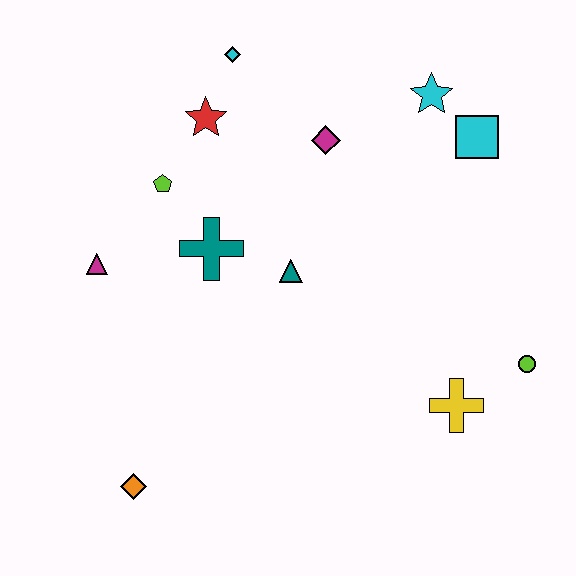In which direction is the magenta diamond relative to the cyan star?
The magenta diamond is to the left of the cyan star.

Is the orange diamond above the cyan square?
No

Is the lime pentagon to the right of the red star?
No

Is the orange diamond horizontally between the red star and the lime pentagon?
No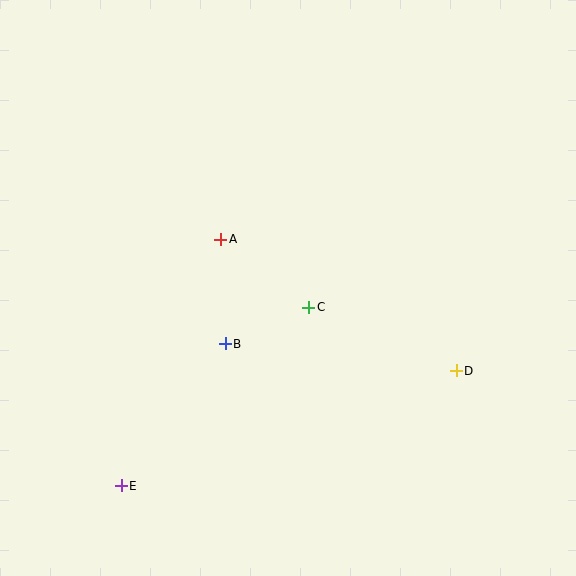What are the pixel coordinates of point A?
Point A is at (221, 239).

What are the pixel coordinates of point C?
Point C is at (309, 307).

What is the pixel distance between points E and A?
The distance between E and A is 266 pixels.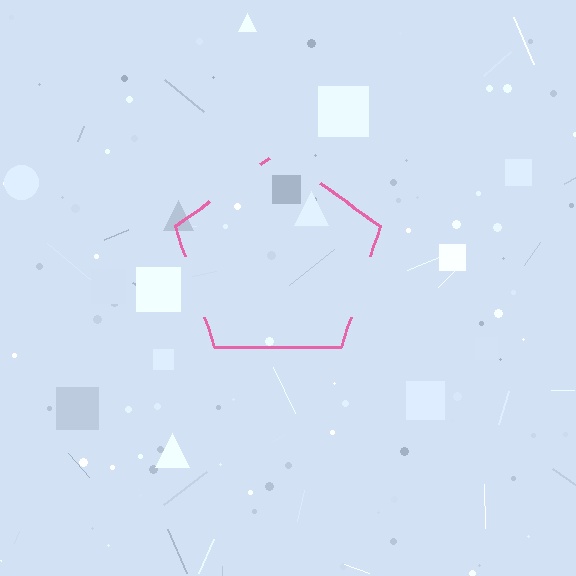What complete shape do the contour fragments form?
The contour fragments form a pentagon.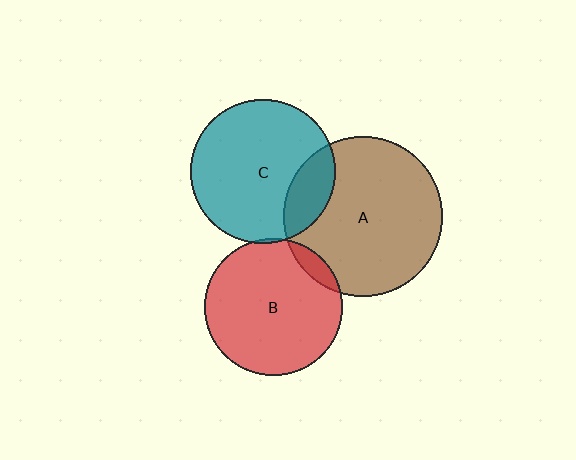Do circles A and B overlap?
Yes.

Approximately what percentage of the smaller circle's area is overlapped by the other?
Approximately 5%.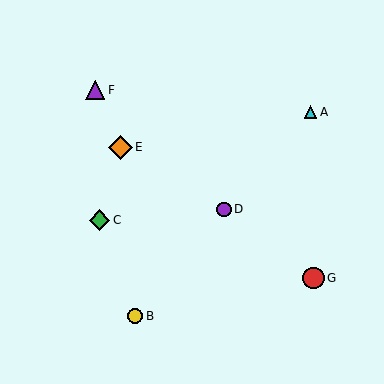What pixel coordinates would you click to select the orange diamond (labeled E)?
Click at (121, 147) to select the orange diamond E.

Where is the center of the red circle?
The center of the red circle is at (314, 278).